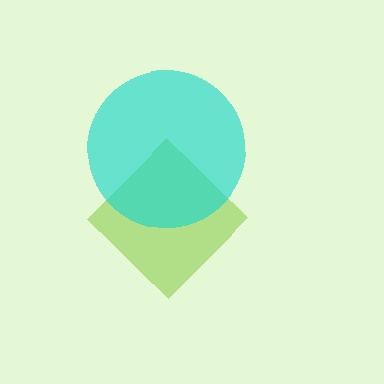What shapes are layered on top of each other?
The layered shapes are: a lime diamond, a cyan circle.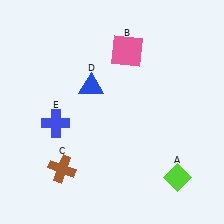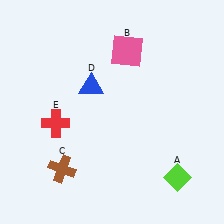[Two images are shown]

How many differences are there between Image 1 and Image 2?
There is 1 difference between the two images.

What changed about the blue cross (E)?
In Image 1, E is blue. In Image 2, it changed to red.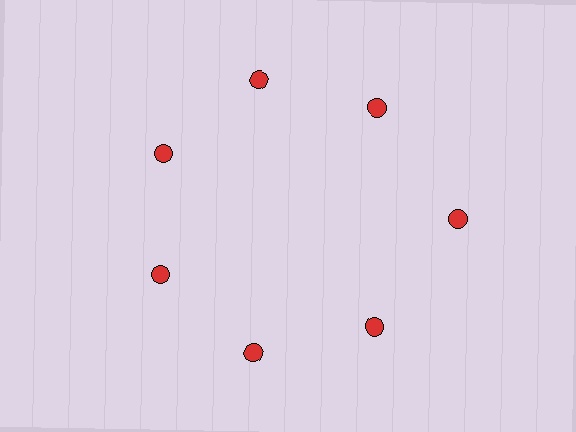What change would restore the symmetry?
The symmetry would be restored by moving it inward, back onto the ring so that all 7 circles sit at equal angles and equal distance from the center.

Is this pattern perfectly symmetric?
No. The 7 red circles are arranged in a ring, but one element near the 3 o'clock position is pushed outward from the center, breaking the 7-fold rotational symmetry.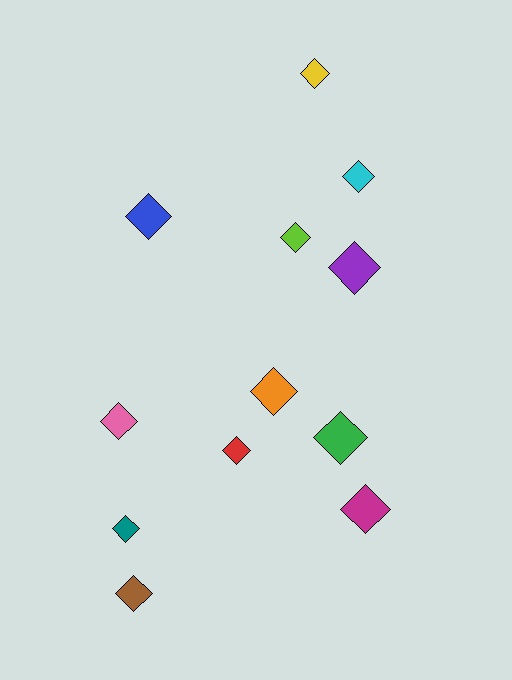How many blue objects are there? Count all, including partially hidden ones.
There is 1 blue object.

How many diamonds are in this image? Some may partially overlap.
There are 12 diamonds.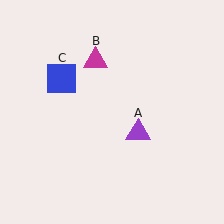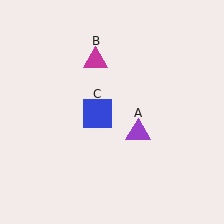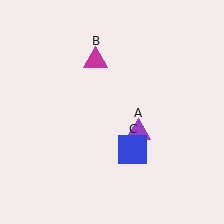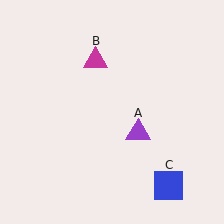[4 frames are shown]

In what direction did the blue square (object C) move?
The blue square (object C) moved down and to the right.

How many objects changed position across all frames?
1 object changed position: blue square (object C).